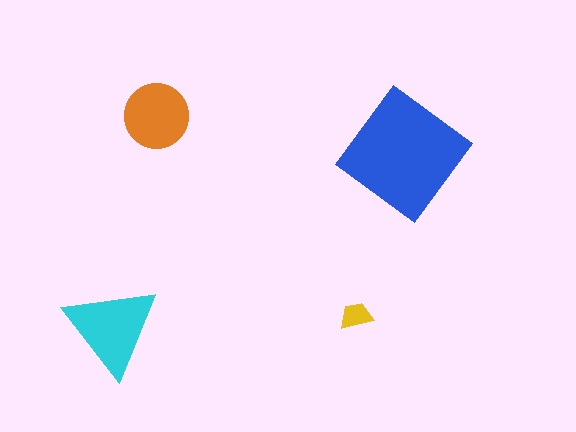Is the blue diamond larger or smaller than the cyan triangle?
Larger.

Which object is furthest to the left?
The cyan triangle is leftmost.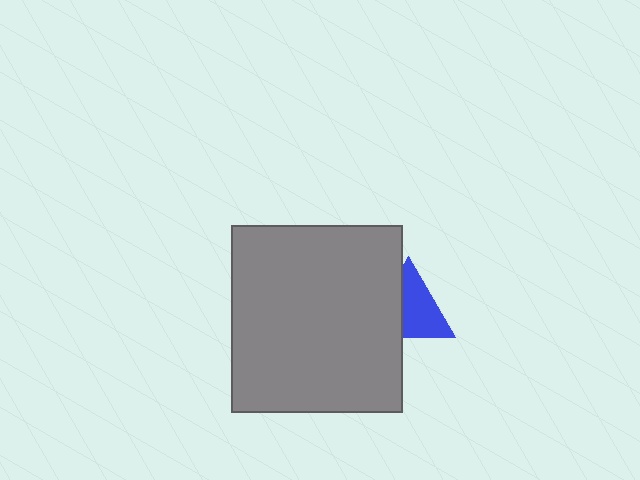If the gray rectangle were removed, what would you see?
You would see the complete blue triangle.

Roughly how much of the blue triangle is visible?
About half of it is visible (roughly 61%).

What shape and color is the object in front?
The object in front is a gray rectangle.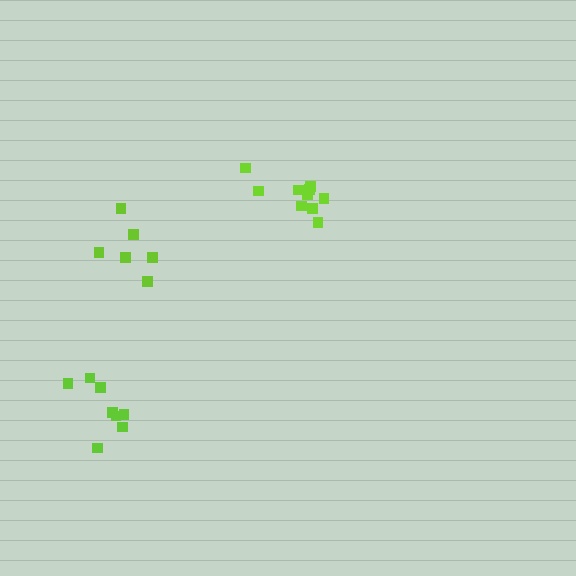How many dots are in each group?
Group 1: 6 dots, Group 2: 10 dots, Group 3: 8 dots (24 total).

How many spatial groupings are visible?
There are 3 spatial groupings.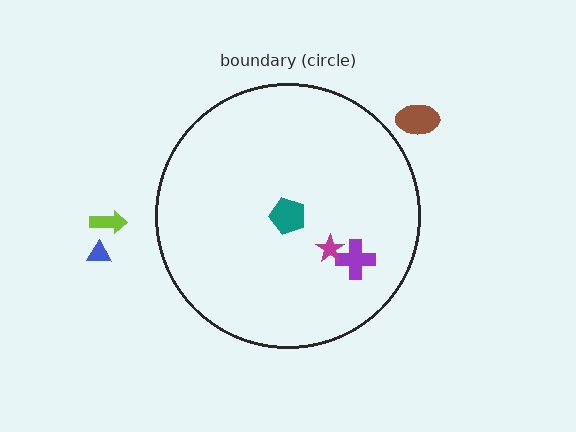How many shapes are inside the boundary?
3 inside, 3 outside.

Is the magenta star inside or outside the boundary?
Inside.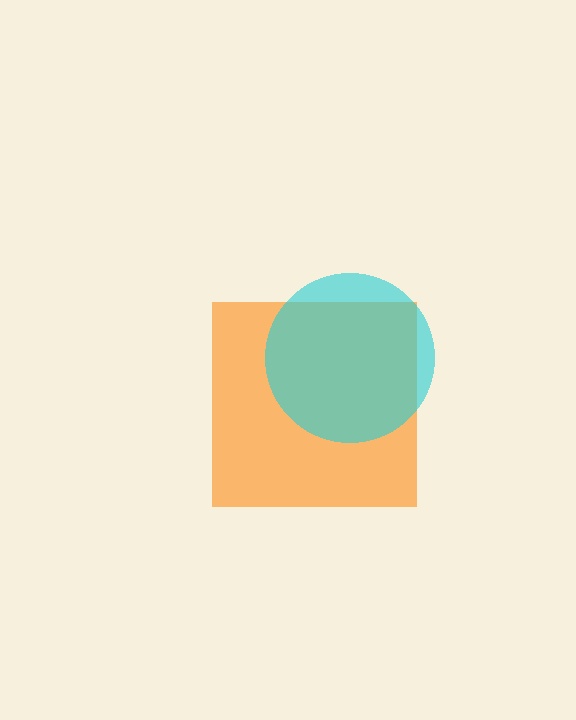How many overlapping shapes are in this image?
There are 2 overlapping shapes in the image.